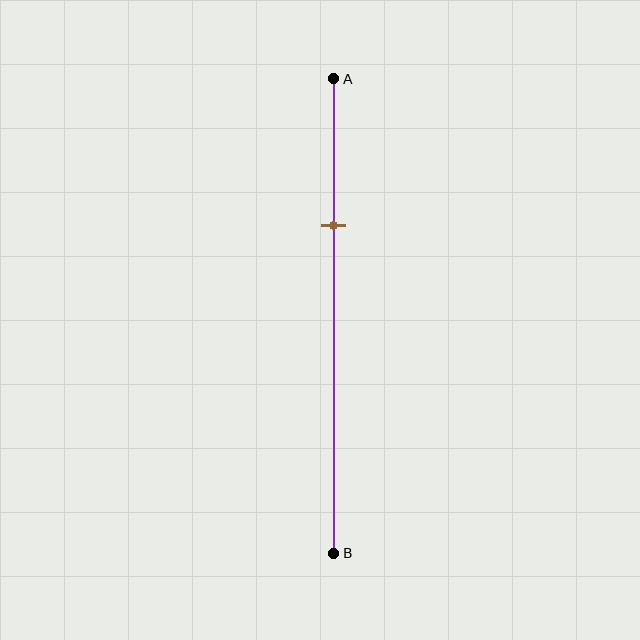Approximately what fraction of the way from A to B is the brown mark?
The brown mark is approximately 30% of the way from A to B.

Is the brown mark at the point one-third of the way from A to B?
Yes, the mark is approximately at the one-third point.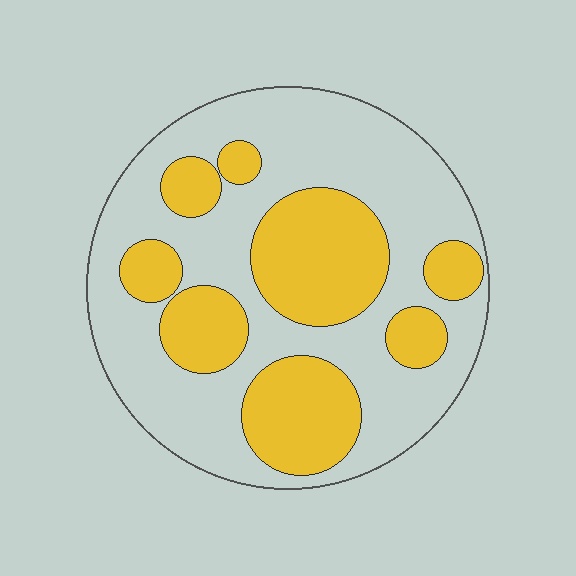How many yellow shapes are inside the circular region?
8.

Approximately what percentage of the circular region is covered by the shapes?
Approximately 35%.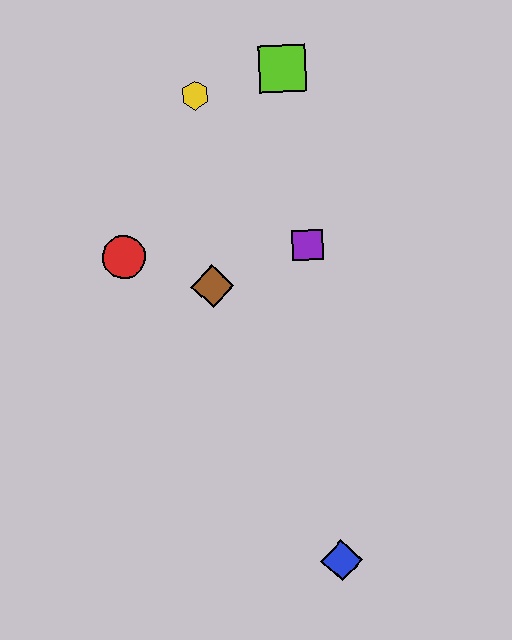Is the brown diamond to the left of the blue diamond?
Yes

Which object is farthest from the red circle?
The blue diamond is farthest from the red circle.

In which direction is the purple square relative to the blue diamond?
The purple square is above the blue diamond.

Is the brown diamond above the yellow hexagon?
No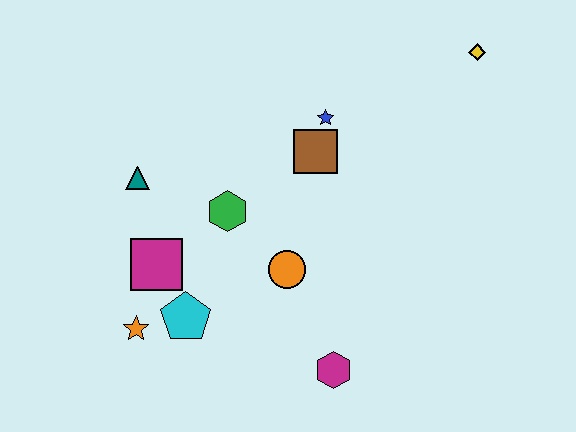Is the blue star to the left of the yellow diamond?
Yes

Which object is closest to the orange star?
The cyan pentagon is closest to the orange star.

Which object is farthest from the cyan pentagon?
The yellow diamond is farthest from the cyan pentagon.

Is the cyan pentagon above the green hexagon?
No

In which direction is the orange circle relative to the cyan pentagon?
The orange circle is to the right of the cyan pentagon.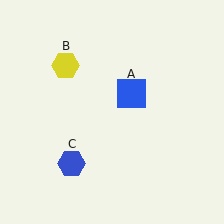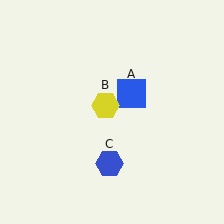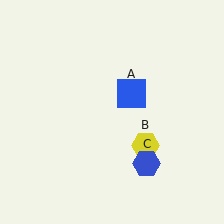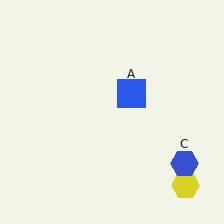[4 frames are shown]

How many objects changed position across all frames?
2 objects changed position: yellow hexagon (object B), blue hexagon (object C).